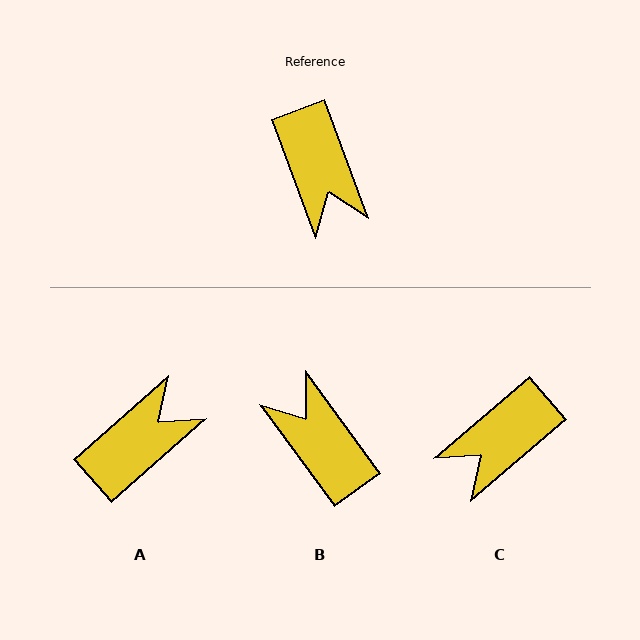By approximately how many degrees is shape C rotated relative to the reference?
Approximately 70 degrees clockwise.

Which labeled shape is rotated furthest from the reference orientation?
B, about 165 degrees away.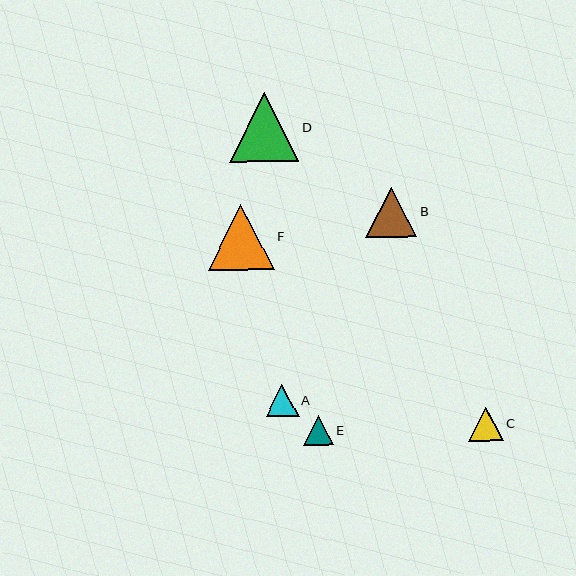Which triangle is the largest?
Triangle D is the largest with a size of approximately 69 pixels.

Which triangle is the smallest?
Triangle E is the smallest with a size of approximately 30 pixels.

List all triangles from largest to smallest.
From largest to smallest: D, F, B, C, A, E.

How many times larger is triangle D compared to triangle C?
Triangle D is approximately 2.0 times the size of triangle C.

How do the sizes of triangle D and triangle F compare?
Triangle D and triangle F are approximately the same size.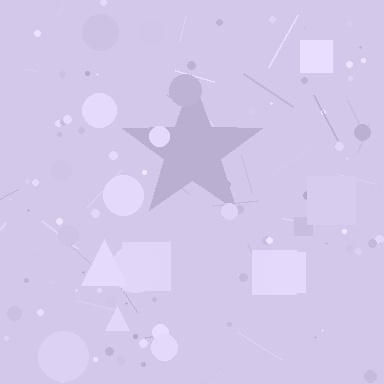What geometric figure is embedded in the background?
A star is embedded in the background.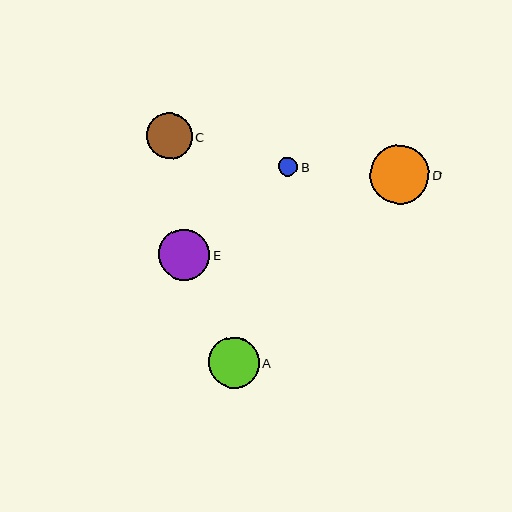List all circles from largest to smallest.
From largest to smallest: D, E, A, C, B.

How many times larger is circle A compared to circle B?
Circle A is approximately 2.7 times the size of circle B.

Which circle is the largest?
Circle D is the largest with a size of approximately 60 pixels.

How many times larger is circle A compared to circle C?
Circle A is approximately 1.1 times the size of circle C.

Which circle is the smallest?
Circle B is the smallest with a size of approximately 19 pixels.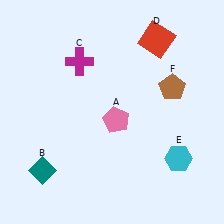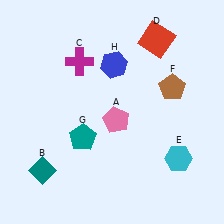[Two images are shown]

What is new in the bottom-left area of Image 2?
A teal pentagon (G) was added in the bottom-left area of Image 2.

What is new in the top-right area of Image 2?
A blue hexagon (H) was added in the top-right area of Image 2.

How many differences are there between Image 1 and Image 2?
There are 2 differences between the two images.